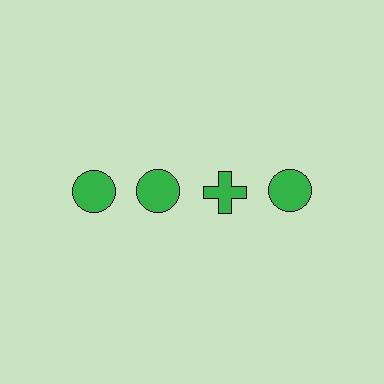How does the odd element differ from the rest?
It has a different shape: cross instead of circle.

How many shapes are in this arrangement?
There are 4 shapes arranged in a grid pattern.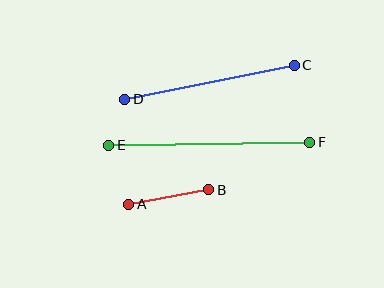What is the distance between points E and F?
The distance is approximately 201 pixels.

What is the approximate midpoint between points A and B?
The midpoint is at approximately (169, 197) pixels.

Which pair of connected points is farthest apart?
Points E and F are farthest apart.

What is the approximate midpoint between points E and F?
The midpoint is at approximately (209, 144) pixels.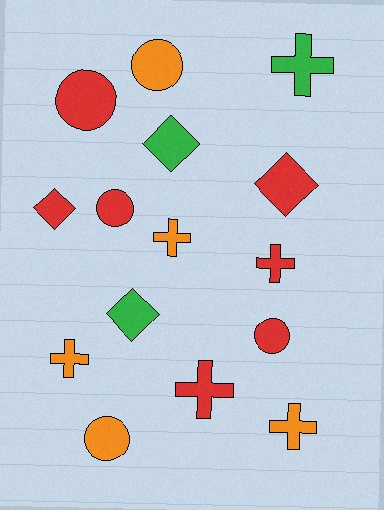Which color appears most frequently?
Red, with 7 objects.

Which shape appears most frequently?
Cross, with 6 objects.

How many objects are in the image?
There are 15 objects.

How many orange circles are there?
There are 2 orange circles.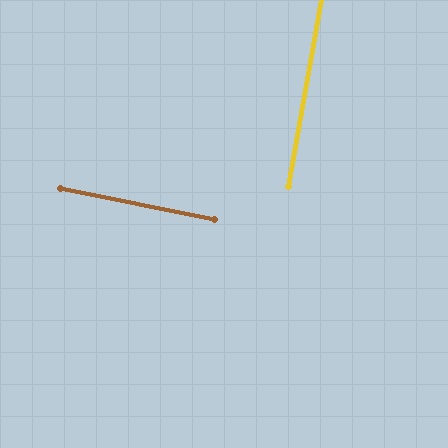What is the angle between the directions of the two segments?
Approximately 89 degrees.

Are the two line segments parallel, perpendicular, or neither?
Perpendicular — they meet at approximately 89°.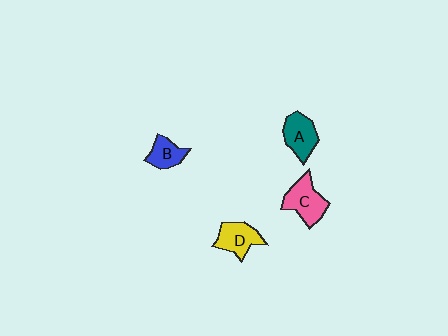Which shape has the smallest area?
Shape B (blue).